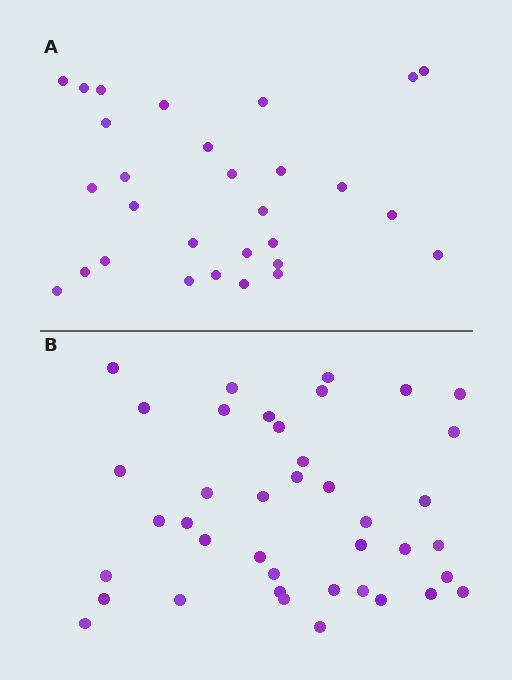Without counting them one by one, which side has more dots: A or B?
Region B (the bottom region) has more dots.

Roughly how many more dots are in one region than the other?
Region B has roughly 12 or so more dots than region A.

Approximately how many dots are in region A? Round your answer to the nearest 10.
About 30 dots. (The exact count is 29, which rounds to 30.)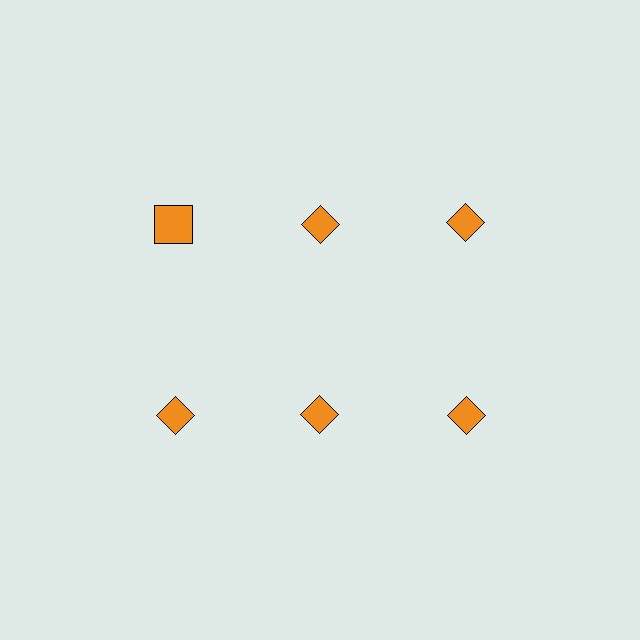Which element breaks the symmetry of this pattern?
The orange square in the top row, leftmost column breaks the symmetry. All other shapes are orange diamonds.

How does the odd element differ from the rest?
It has a different shape: square instead of diamond.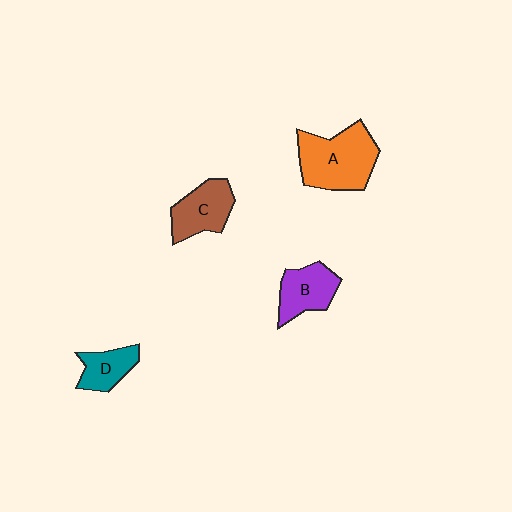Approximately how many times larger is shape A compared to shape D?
Approximately 2.1 times.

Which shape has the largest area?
Shape A (orange).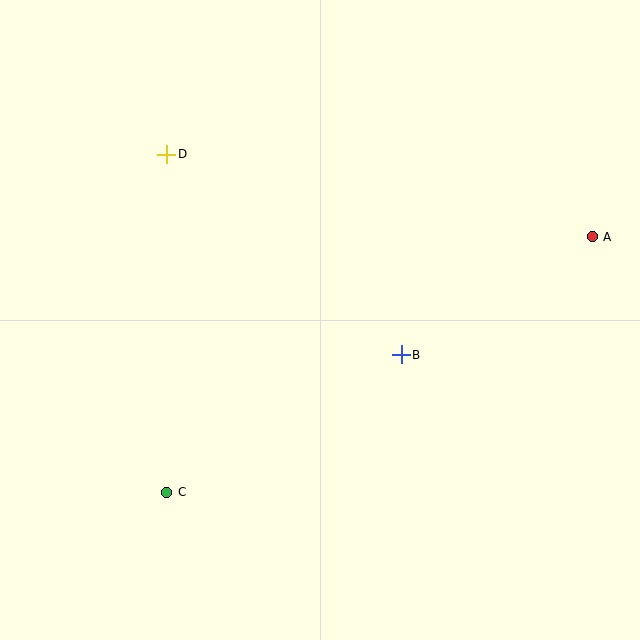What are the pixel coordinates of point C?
Point C is at (167, 492).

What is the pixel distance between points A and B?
The distance between A and B is 225 pixels.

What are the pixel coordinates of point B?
Point B is at (401, 355).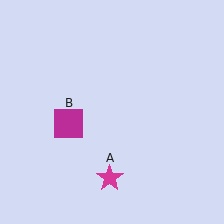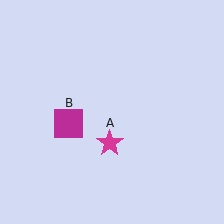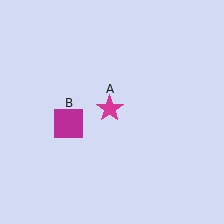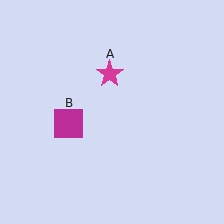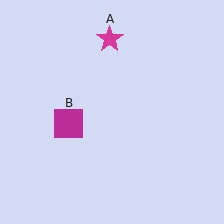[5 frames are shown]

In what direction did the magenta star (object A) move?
The magenta star (object A) moved up.